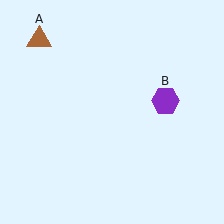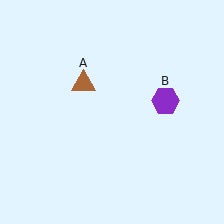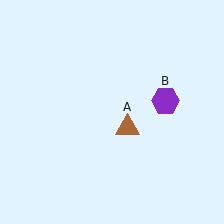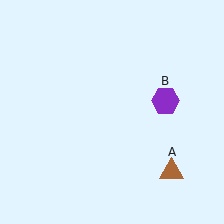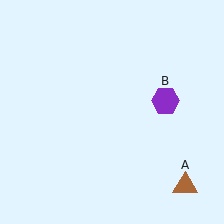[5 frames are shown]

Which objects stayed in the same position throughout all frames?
Purple hexagon (object B) remained stationary.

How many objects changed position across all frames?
1 object changed position: brown triangle (object A).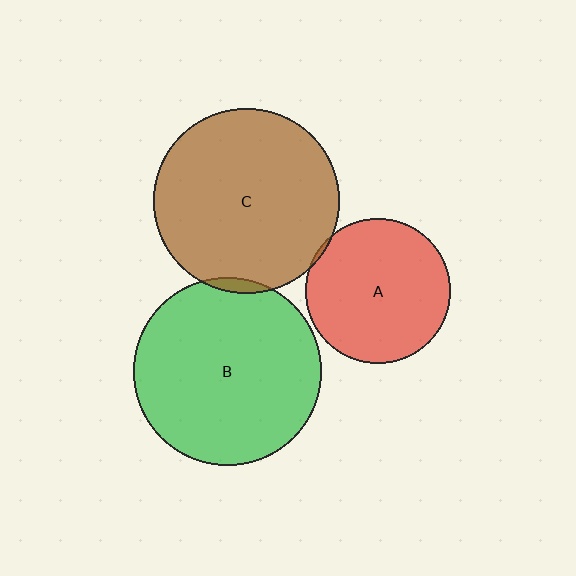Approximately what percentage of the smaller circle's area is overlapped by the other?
Approximately 5%.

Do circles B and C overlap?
Yes.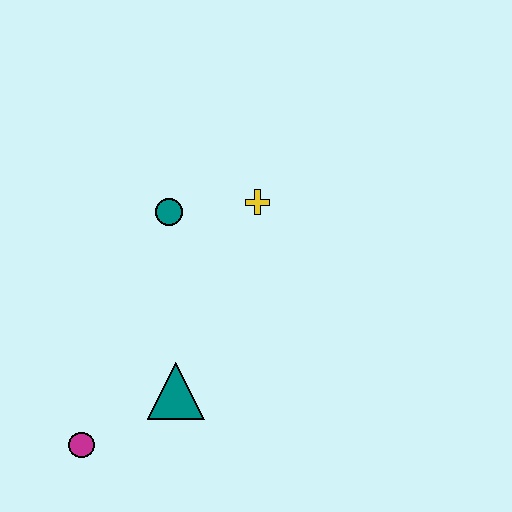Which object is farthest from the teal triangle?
The yellow cross is farthest from the teal triangle.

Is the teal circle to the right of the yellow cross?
No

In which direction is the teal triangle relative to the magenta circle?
The teal triangle is to the right of the magenta circle.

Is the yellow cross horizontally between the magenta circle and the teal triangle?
No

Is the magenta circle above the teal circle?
No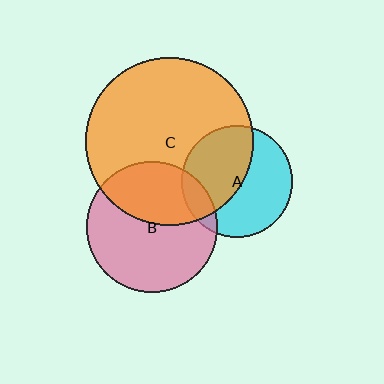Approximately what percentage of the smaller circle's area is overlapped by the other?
Approximately 15%.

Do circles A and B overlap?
Yes.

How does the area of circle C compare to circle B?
Approximately 1.7 times.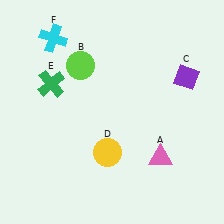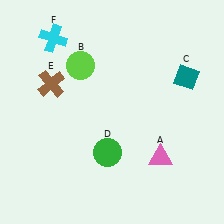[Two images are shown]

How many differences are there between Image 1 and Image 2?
There are 3 differences between the two images.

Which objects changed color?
C changed from purple to teal. D changed from yellow to green. E changed from green to brown.